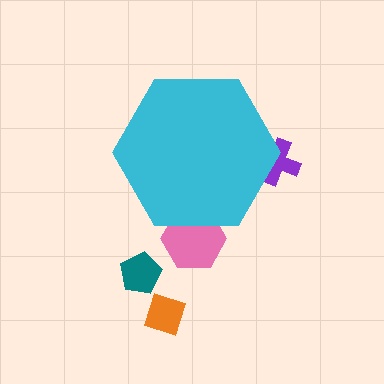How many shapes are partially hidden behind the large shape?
2 shapes are partially hidden.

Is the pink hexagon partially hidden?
Yes, the pink hexagon is partially hidden behind the cyan hexagon.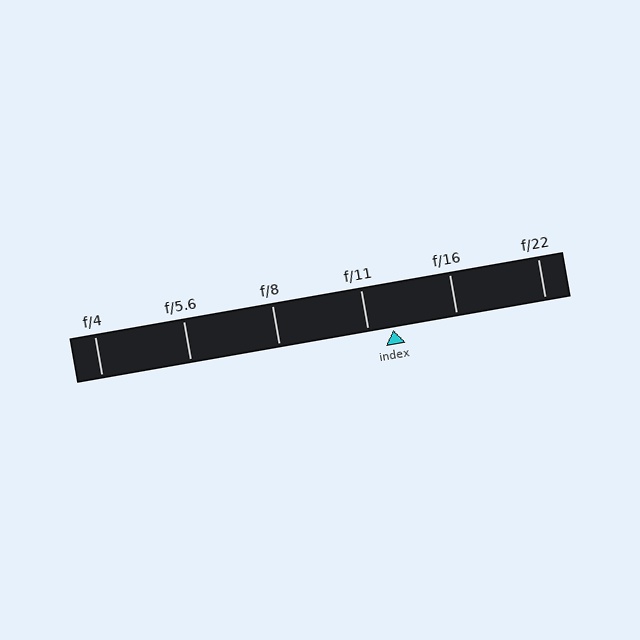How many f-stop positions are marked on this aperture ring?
There are 6 f-stop positions marked.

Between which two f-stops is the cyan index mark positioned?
The index mark is between f/11 and f/16.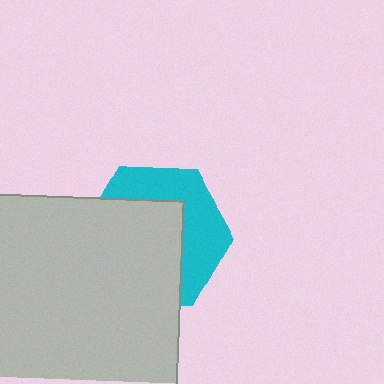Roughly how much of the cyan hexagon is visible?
A small part of it is visible (roughly 41%).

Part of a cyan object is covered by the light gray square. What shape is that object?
It is a hexagon.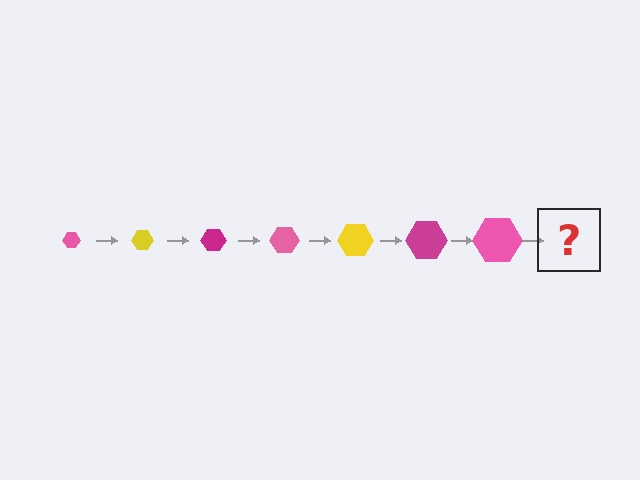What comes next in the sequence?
The next element should be a yellow hexagon, larger than the previous one.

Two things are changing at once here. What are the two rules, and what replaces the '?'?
The two rules are that the hexagon grows larger each step and the color cycles through pink, yellow, and magenta. The '?' should be a yellow hexagon, larger than the previous one.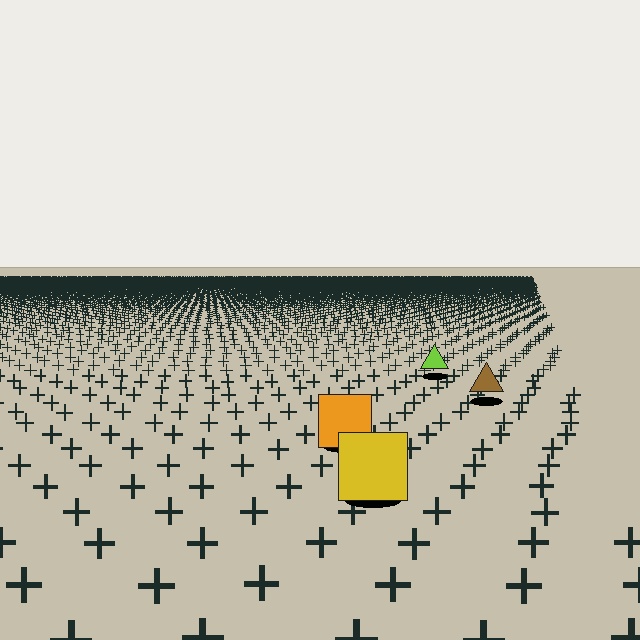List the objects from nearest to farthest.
From nearest to farthest: the yellow square, the orange square, the brown triangle, the lime triangle.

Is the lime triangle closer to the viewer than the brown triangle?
No. The brown triangle is closer — you can tell from the texture gradient: the ground texture is coarser near it.